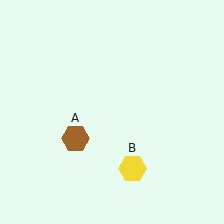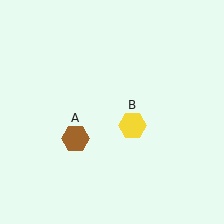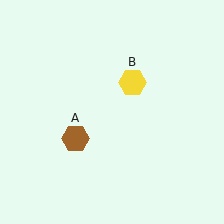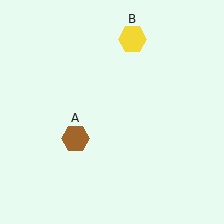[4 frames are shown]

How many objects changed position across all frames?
1 object changed position: yellow hexagon (object B).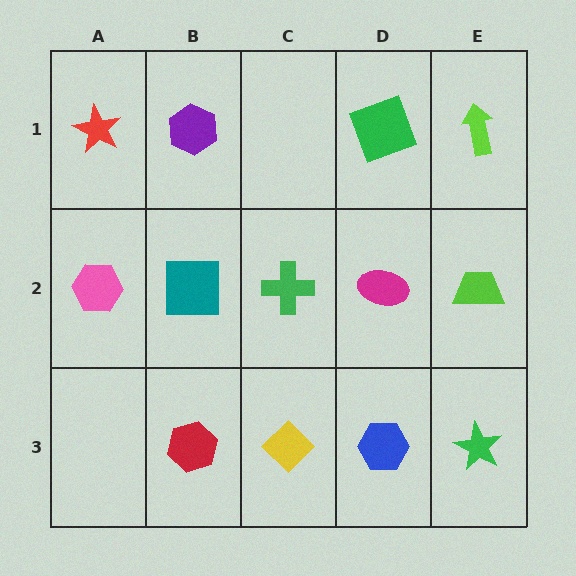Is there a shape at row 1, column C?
No, that cell is empty.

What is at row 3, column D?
A blue hexagon.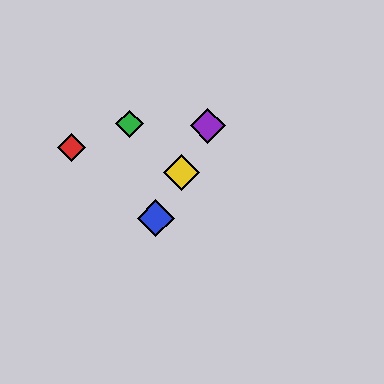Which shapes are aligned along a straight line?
The blue diamond, the yellow diamond, the purple diamond are aligned along a straight line.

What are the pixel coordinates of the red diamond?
The red diamond is at (72, 148).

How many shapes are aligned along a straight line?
3 shapes (the blue diamond, the yellow diamond, the purple diamond) are aligned along a straight line.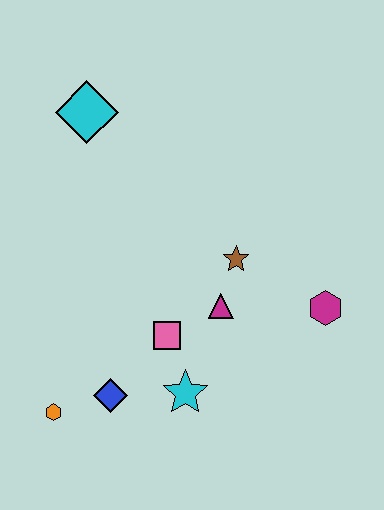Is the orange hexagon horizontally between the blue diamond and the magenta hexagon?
No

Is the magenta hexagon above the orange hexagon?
Yes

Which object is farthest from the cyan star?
The cyan diamond is farthest from the cyan star.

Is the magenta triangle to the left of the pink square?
No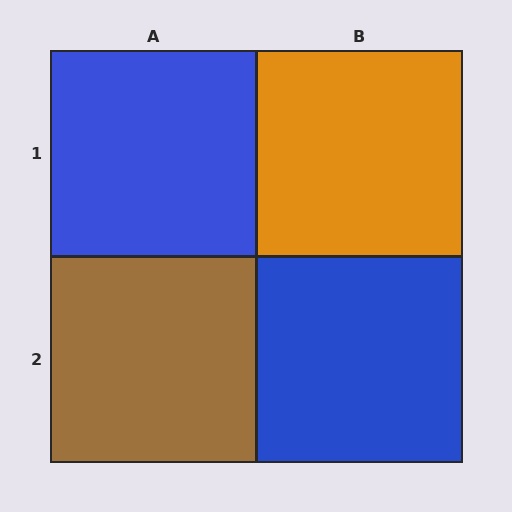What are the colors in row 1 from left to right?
Blue, orange.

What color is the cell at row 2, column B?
Blue.